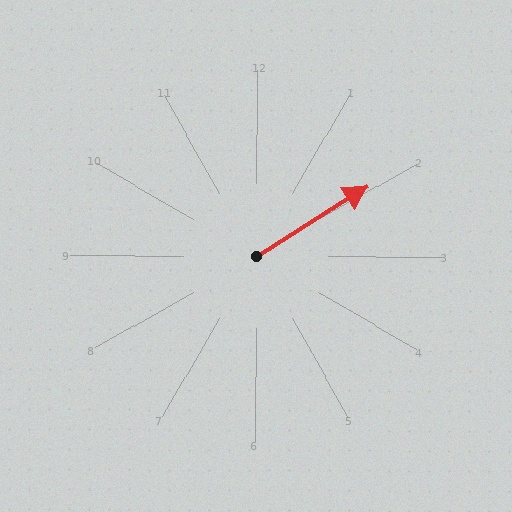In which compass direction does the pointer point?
Northeast.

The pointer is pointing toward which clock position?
Roughly 2 o'clock.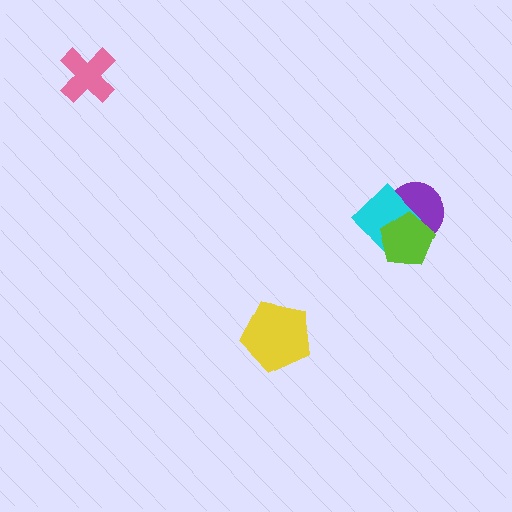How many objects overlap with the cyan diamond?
2 objects overlap with the cyan diamond.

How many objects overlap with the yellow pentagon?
0 objects overlap with the yellow pentagon.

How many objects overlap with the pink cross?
0 objects overlap with the pink cross.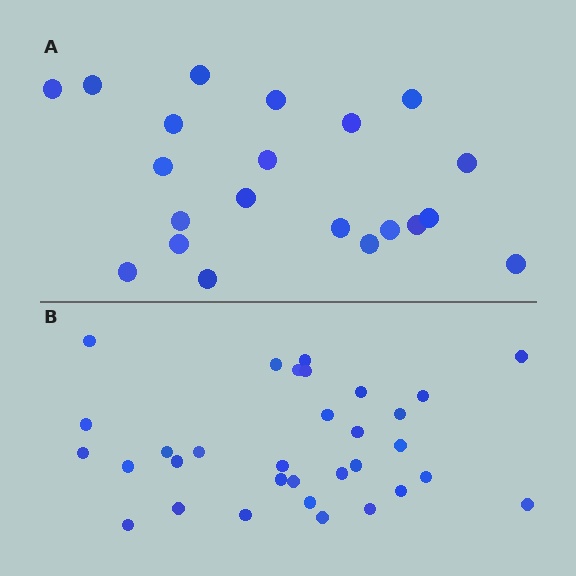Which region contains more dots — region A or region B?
Region B (the bottom region) has more dots.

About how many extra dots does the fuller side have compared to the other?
Region B has roughly 12 or so more dots than region A.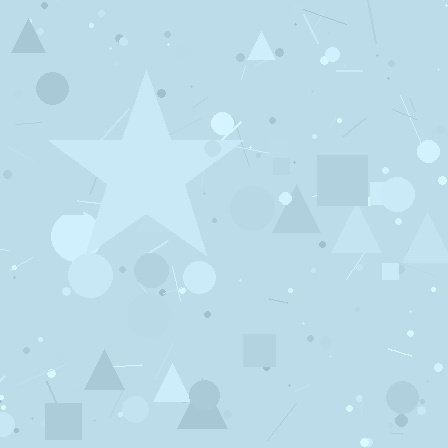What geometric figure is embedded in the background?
A star is embedded in the background.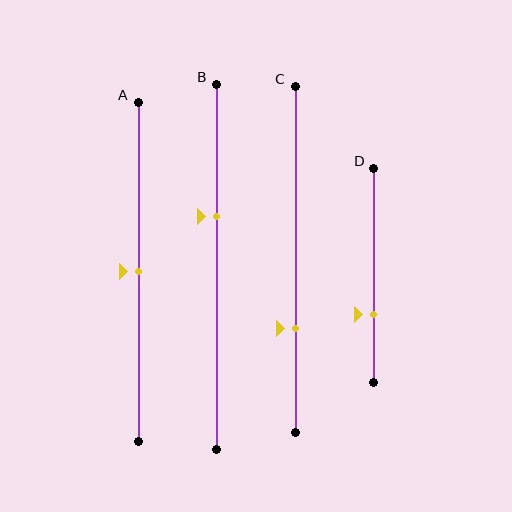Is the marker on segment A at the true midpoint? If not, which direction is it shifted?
Yes, the marker on segment A is at the true midpoint.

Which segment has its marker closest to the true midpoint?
Segment A has its marker closest to the true midpoint.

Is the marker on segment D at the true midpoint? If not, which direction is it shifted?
No, the marker on segment D is shifted downward by about 18% of the segment length.